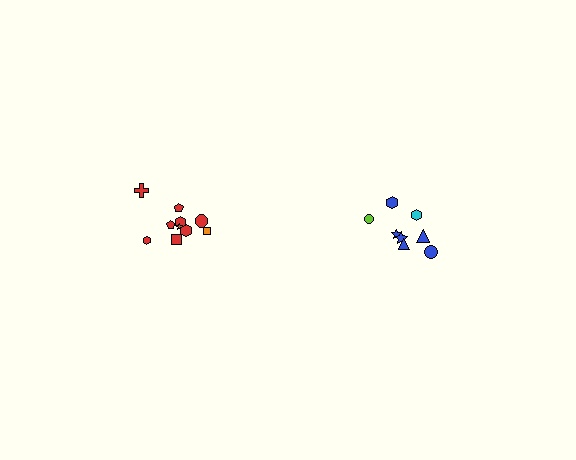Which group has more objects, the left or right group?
The left group.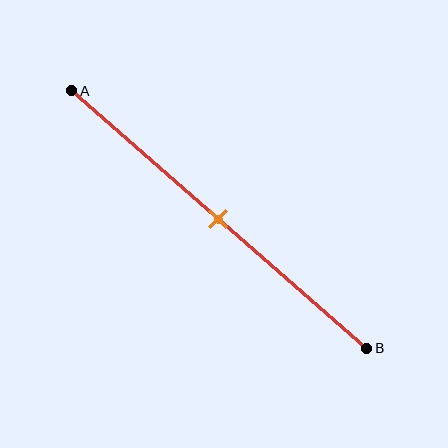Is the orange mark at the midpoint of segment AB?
Yes, the mark is approximately at the midpoint.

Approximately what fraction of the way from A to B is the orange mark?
The orange mark is approximately 50% of the way from A to B.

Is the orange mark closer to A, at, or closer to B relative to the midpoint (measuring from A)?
The orange mark is approximately at the midpoint of segment AB.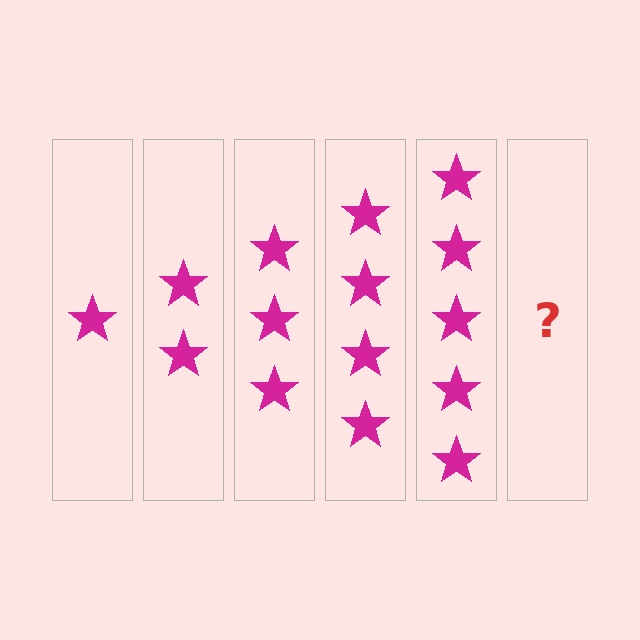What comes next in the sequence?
The next element should be 6 stars.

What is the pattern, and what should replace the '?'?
The pattern is that each step adds one more star. The '?' should be 6 stars.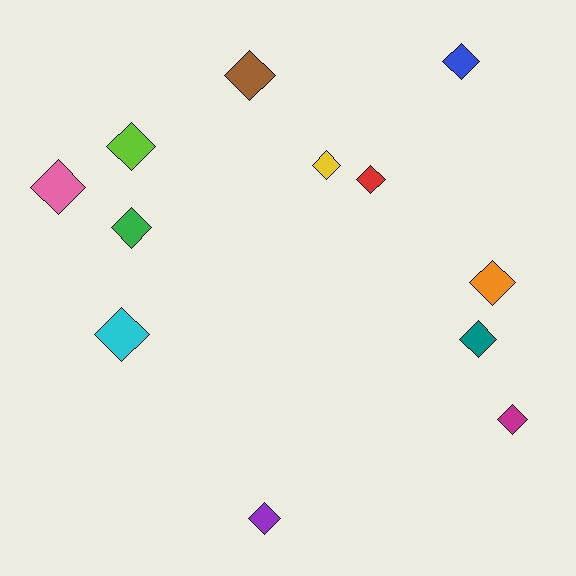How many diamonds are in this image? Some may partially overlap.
There are 12 diamonds.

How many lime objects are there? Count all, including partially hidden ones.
There is 1 lime object.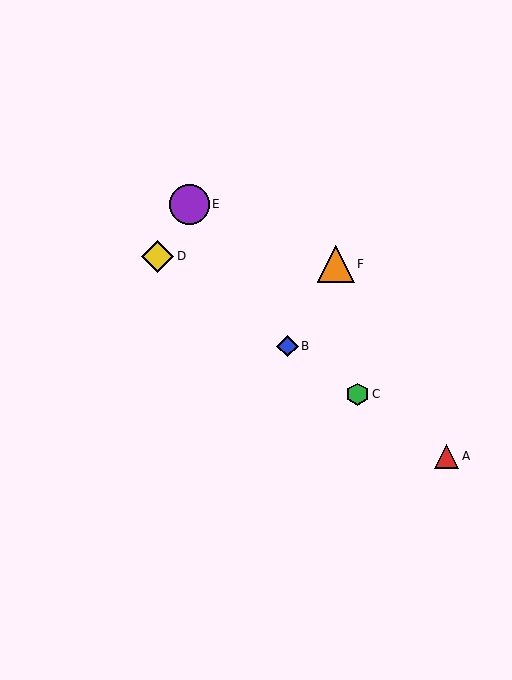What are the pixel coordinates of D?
Object D is at (158, 256).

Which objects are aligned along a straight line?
Objects A, B, C, D are aligned along a straight line.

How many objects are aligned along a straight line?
4 objects (A, B, C, D) are aligned along a straight line.